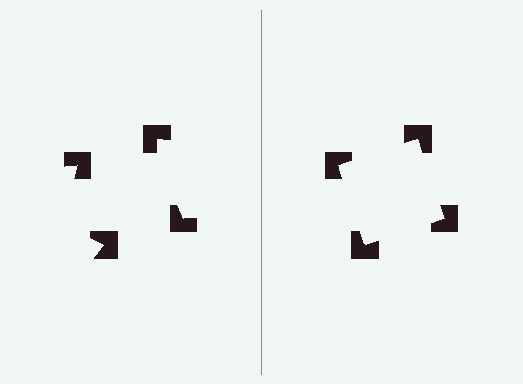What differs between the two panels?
The notched squares are positioned identically on both sides; only the wedge orientations differ. On the right they align to a square; on the left they are misaligned.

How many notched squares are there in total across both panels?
8 — 4 on each side.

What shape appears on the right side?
An illusory square.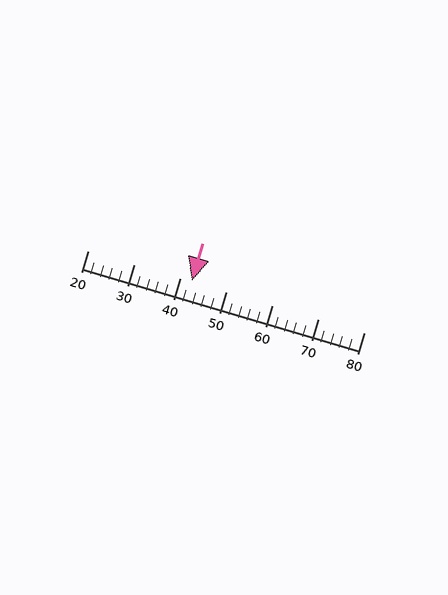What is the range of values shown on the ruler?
The ruler shows values from 20 to 80.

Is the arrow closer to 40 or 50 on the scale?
The arrow is closer to 40.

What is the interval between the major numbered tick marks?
The major tick marks are spaced 10 units apart.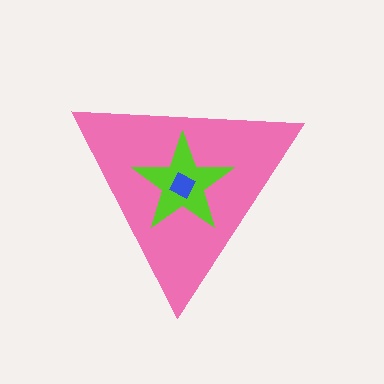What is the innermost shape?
The blue diamond.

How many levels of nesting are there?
3.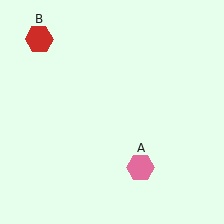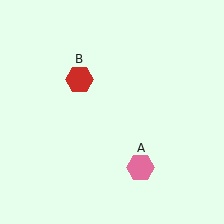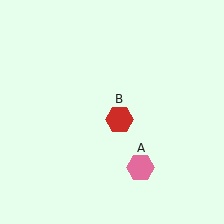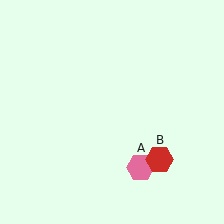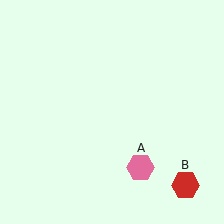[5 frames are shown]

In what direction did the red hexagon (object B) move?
The red hexagon (object B) moved down and to the right.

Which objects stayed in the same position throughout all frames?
Pink hexagon (object A) remained stationary.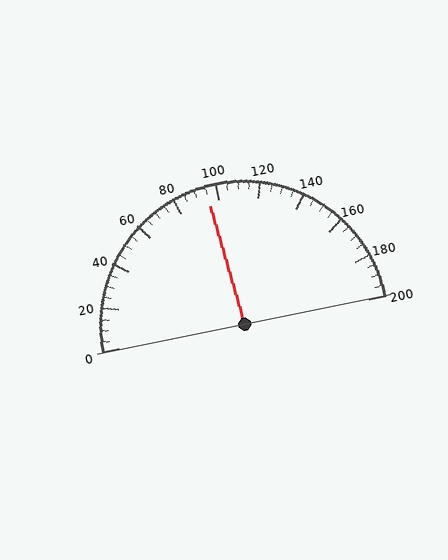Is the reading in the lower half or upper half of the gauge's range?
The reading is in the lower half of the range (0 to 200).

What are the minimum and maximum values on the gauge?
The gauge ranges from 0 to 200.